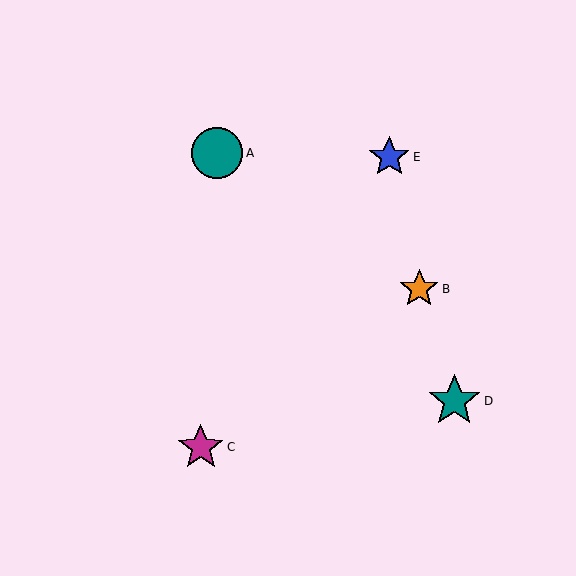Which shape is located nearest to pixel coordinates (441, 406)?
The teal star (labeled D) at (454, 401) is nearest to that location.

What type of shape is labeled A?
Shape A is a teal circle.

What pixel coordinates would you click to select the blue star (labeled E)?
Click at (389, 157) to select the blue star E.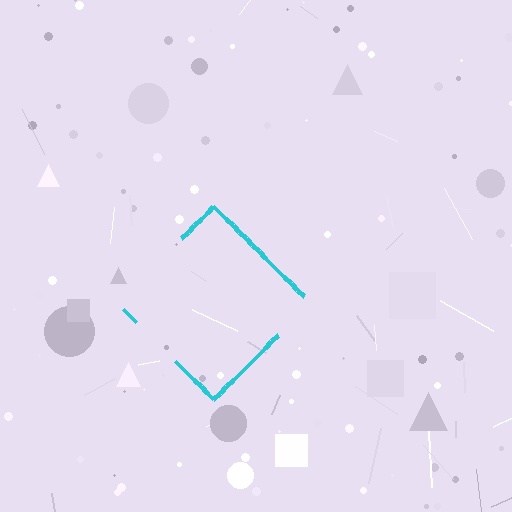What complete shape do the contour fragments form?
The contour fragments form a diamond.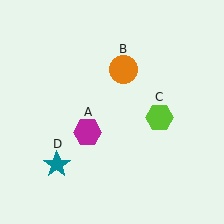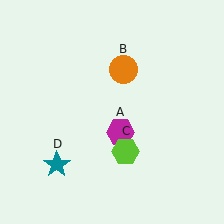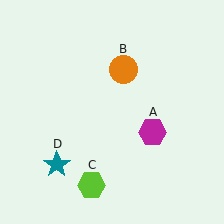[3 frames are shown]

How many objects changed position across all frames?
2 objects changed position: magenta hexagon (object A), lime hexagon (object C).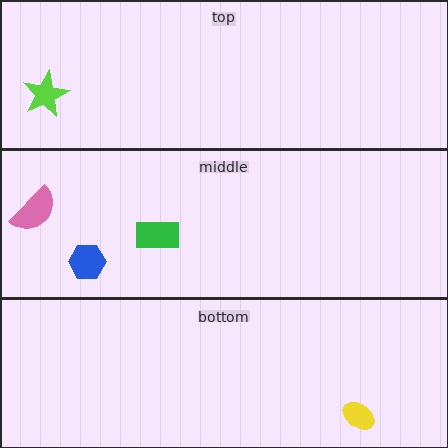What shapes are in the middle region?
The blue hexagon, the green rectangle, the pink semicircle.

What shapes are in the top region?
The lime star.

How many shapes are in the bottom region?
1.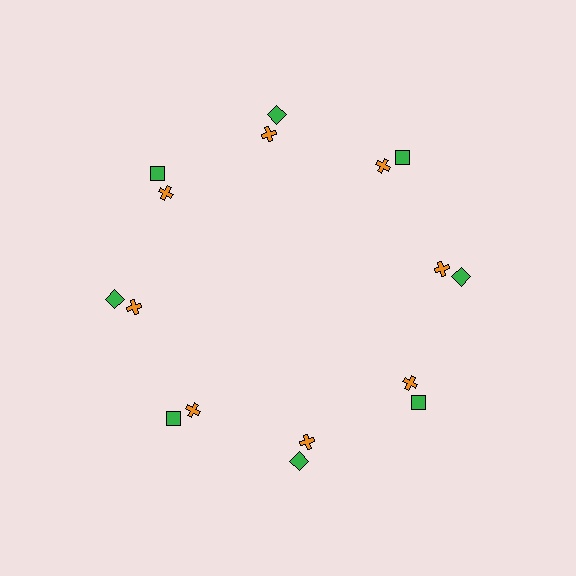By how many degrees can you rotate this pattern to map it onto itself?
The pattern maps onto itself every 45 degrees of rotation.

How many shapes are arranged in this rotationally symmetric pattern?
There are 16 shapes, arranged in 8 groups of 2.